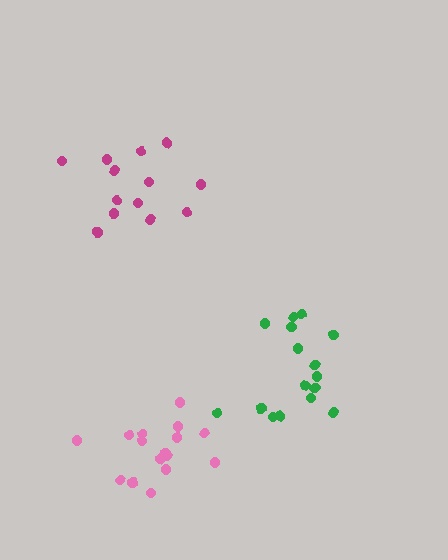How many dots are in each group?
Group 1: 13 dots, Group 2: 16 dots, Group 3: 16 dots (45 total).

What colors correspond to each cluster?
The clusters are colored: magenta, green, pink.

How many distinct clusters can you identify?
There are 3 distinct clusters.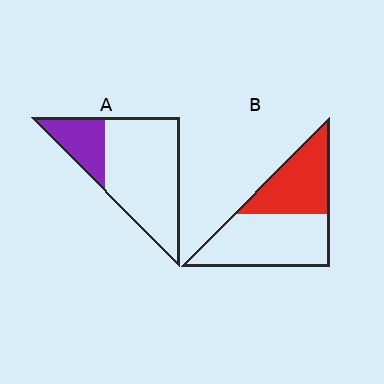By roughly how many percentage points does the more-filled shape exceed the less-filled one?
By roughly 15 percentage points (B over A).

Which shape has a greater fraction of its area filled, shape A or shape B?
Shape B.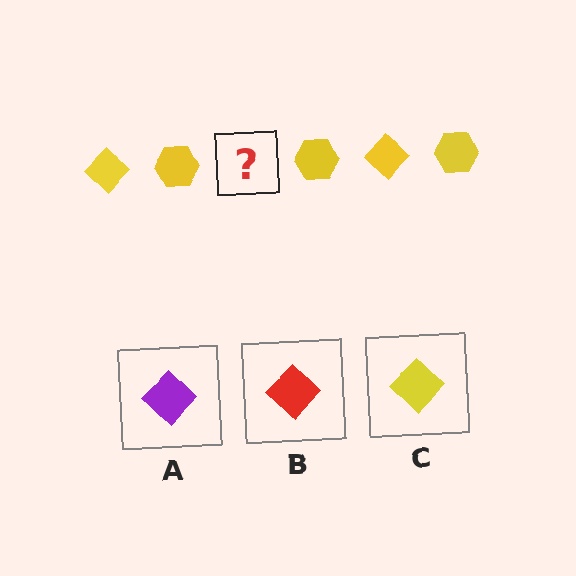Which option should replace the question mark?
Option C.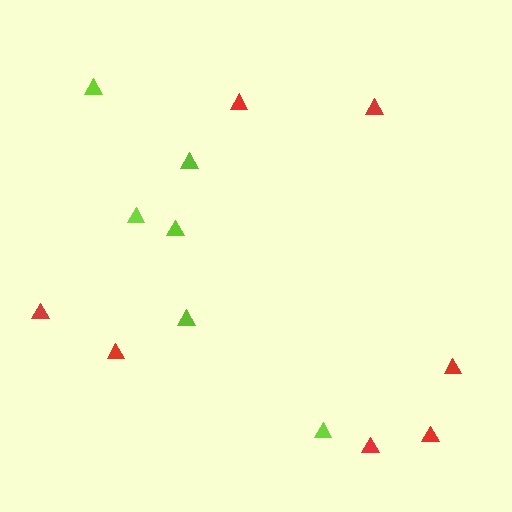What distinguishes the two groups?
There are 2 groups: one group of red triangles (7) and one group of lime triangles (6).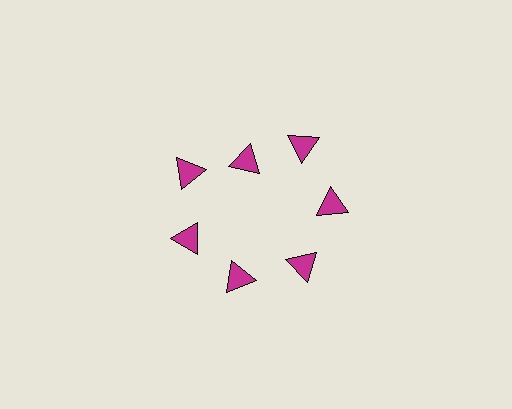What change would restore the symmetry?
The symmetry would be restored by moving it outward, back onto the ring so that all 7 triangles sit at equal angles and equal distance from the center.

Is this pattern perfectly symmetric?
No. The 7 magenta triangles are arranged in a ring, but one element near the 12 o'clock position is pulled inward toward the center, breaking the 7-fold rotational symmetry.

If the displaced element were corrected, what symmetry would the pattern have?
It would have 7-fold rotational symmetry — the pattern would map onto itself every 51 degrees.